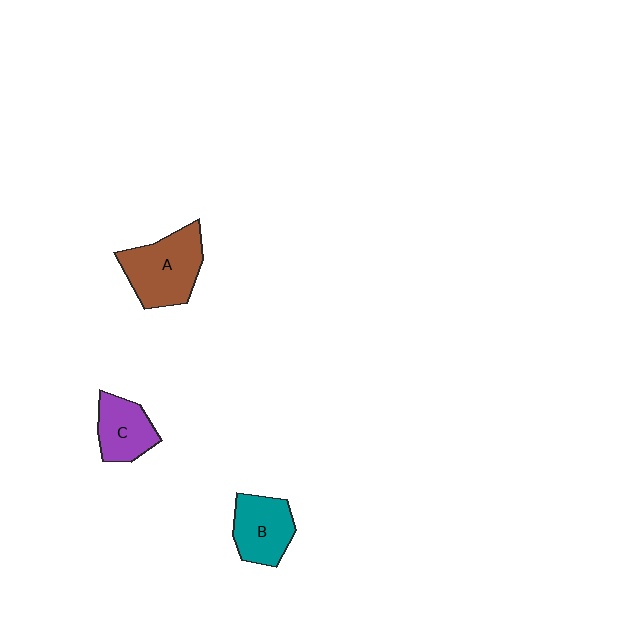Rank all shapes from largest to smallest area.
From largest to smallest: A (brown), B (teal), C (purple).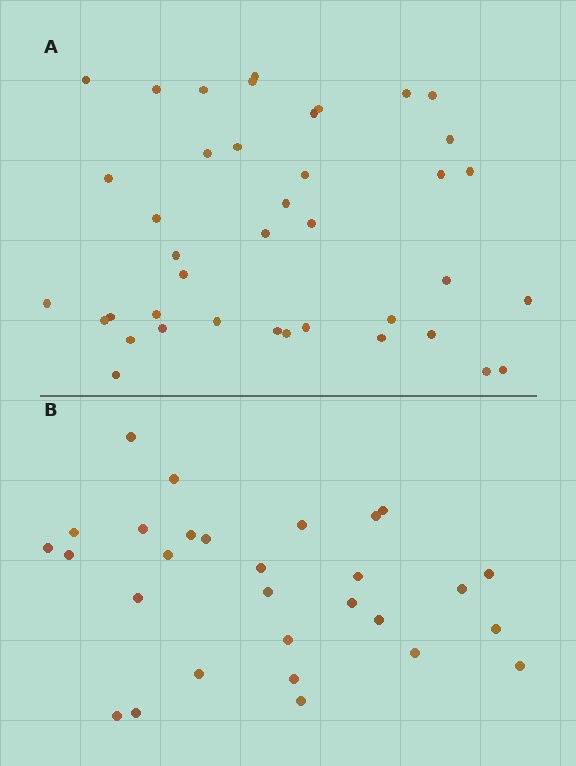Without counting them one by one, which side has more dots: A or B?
Region A (the top region) has more dots.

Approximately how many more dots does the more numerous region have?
Region A has roughly 12 or so more dots than region B.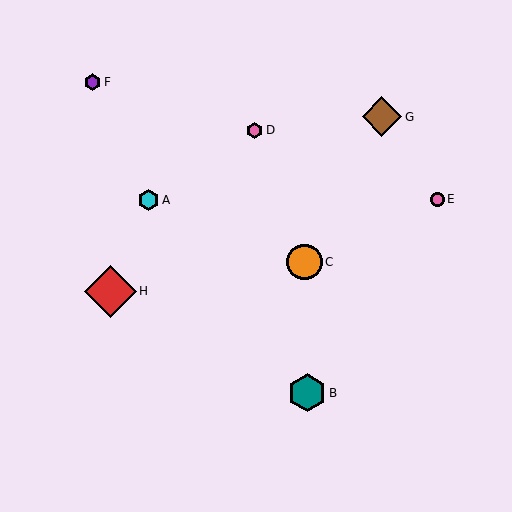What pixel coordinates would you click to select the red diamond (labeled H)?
Click at (110, 291) to select the red diamond H.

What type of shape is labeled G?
Shape G is a brown diamond.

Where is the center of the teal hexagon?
The center of the teal hexagon is at (307, 393).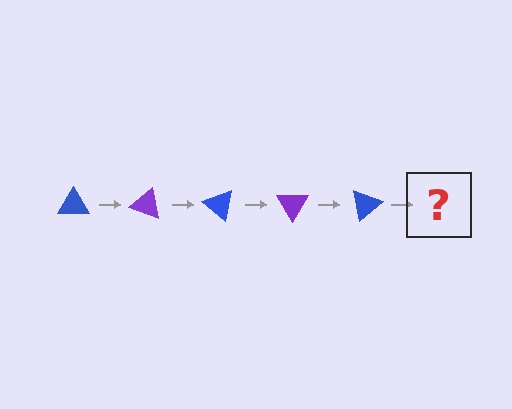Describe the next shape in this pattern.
It should be a purple triangle, rotated 100 degrees from the start.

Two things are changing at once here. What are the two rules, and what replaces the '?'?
The two rules are that it rotates 20 degrees each step and the color cycles through blue and purple. The '?' should be a purple triangle, rotated 100 degrees from the start.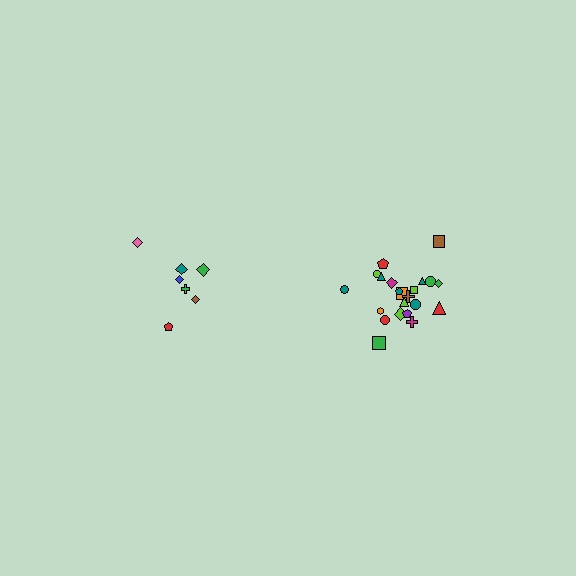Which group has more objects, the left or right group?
The right group.